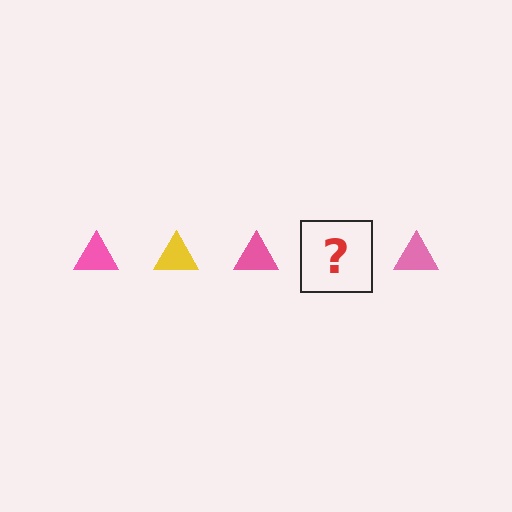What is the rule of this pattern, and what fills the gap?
The rule is that the pattern cycles through pink, yellow triangles. The gap should be filled with a yellow triangle.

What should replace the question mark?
The question mark should be replaced with a yellow triangle.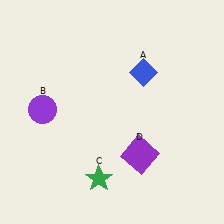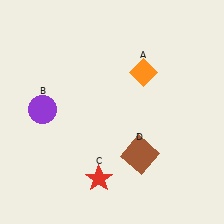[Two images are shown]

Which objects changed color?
A changed from blue to orange. C changed from green to red. D changed from purple to brown.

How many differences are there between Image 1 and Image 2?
There are 3 differences between the two images.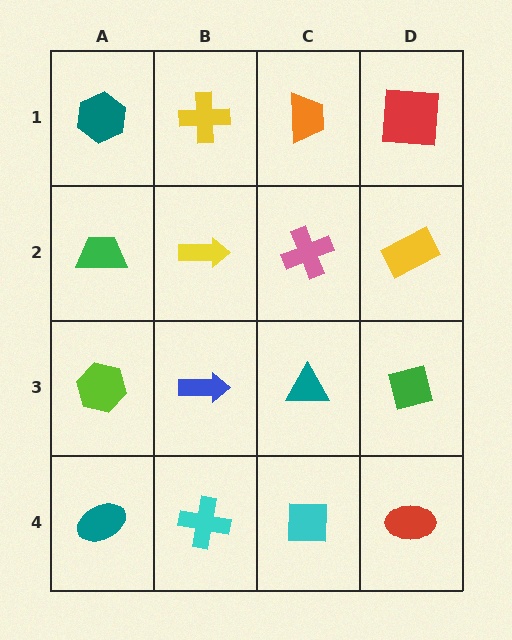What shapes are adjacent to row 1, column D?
A yellow rectangle (row 2, column D), an orange trapezoid (row 1, column C).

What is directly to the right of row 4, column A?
A cyan cross.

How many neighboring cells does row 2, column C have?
4.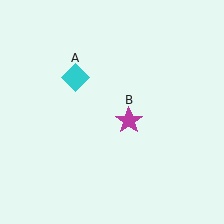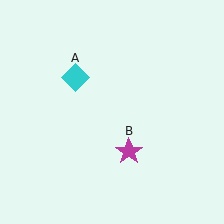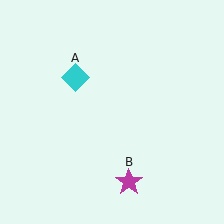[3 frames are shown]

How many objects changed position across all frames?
1 object changed position: magenta star (object B).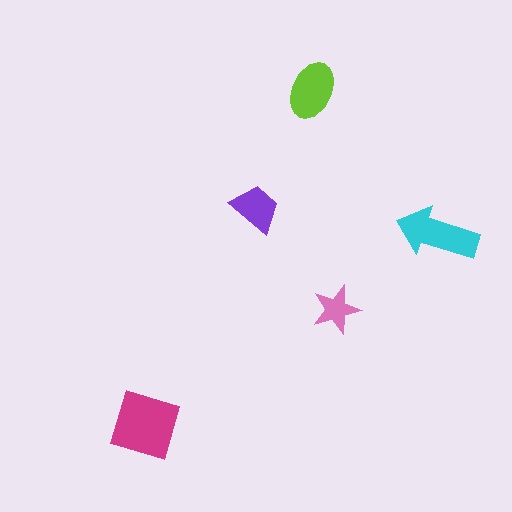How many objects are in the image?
There are 5 objects in the image.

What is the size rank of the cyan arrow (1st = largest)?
2nd.